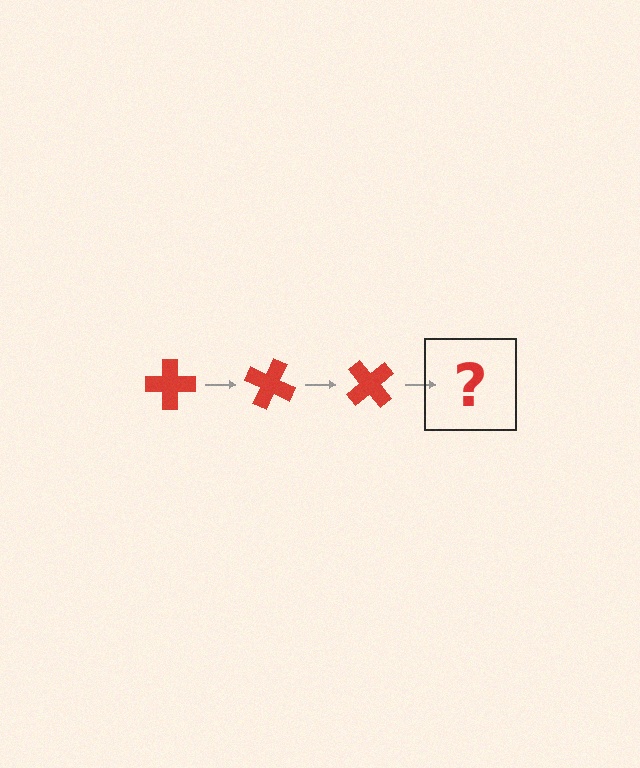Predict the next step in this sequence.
The next step is a red cross rotated 75 degrees.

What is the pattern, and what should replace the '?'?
The pattern is that the cross rotates 25 degrees each step. The '?' should be a red cross rotated 75 degrees.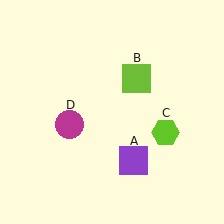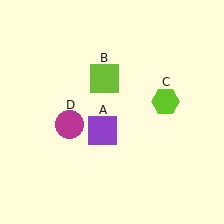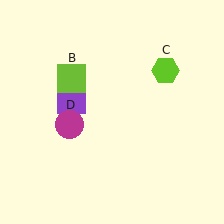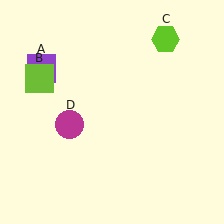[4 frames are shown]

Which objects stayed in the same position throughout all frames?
Magenta circle (object D) remained stationary.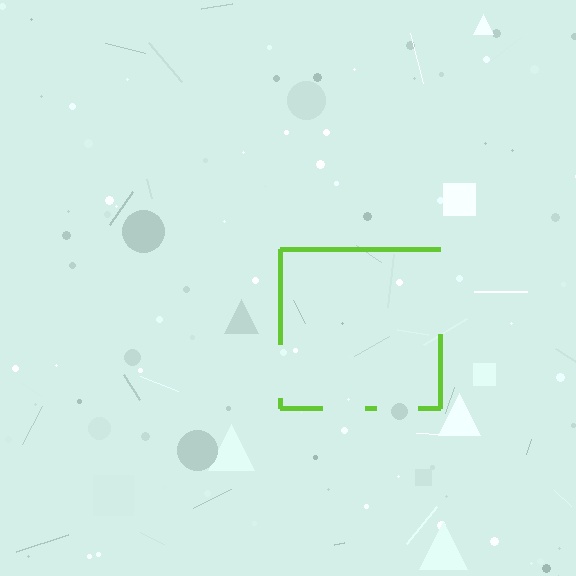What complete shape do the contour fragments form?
The contour fragments form a square.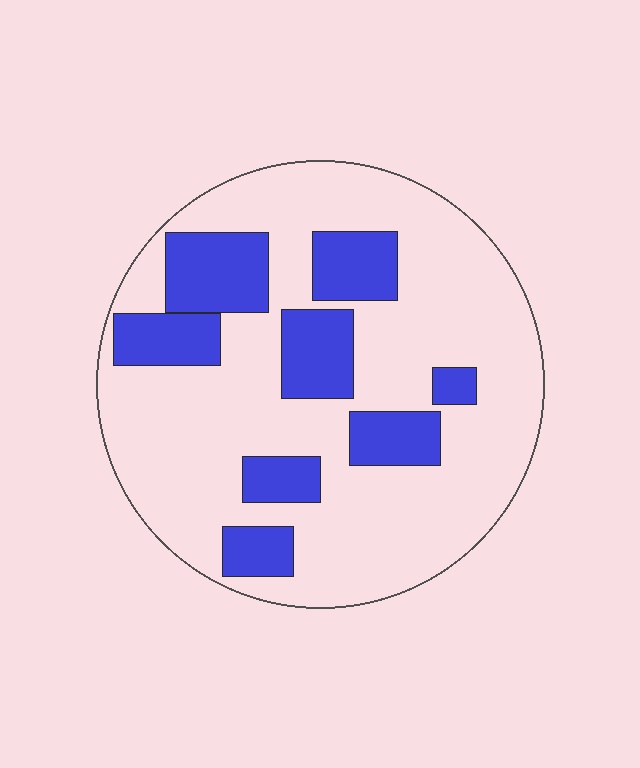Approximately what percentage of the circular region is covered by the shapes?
Approximately 25%.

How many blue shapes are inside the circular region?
8.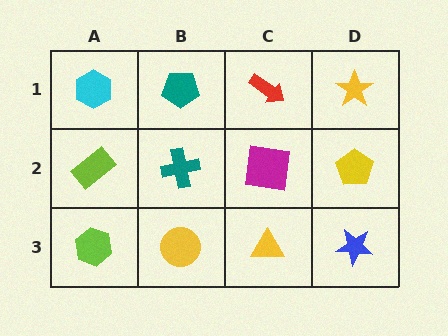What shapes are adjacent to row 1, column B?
A teal cross (row 2, column B), a cyan hexagon (row 1, column A), a red arrow (row 1, column C).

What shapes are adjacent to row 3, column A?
A lime rectangle (row 2, column A), a yellow circle (row 3, column B).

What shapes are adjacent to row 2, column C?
A red arrow (row 1, column C), a yellow triangle (row 3, column C), a teal cross (row 2, column B), a yellow pentagon (row 2, column D).